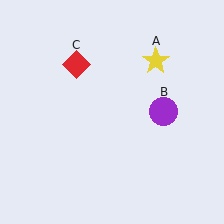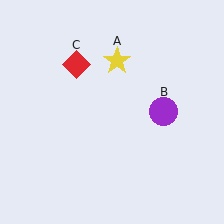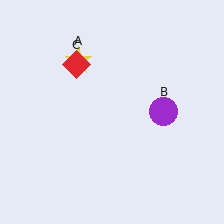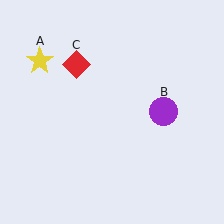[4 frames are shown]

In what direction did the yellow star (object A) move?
The yellow star (object A) moved left.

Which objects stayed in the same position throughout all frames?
Purple circle (object B) and red diamond (object C) remained stationary.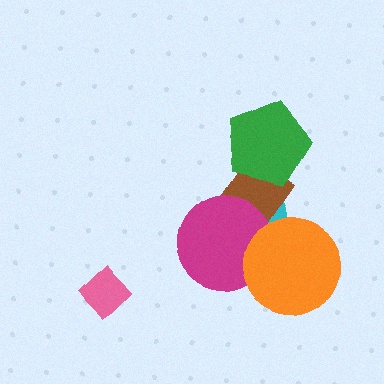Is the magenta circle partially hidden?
Yes, it is partially covered by another shape.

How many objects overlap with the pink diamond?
0 objects overlap with the pink diamond.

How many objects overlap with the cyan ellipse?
4 objects overlap with the cyan ellipse.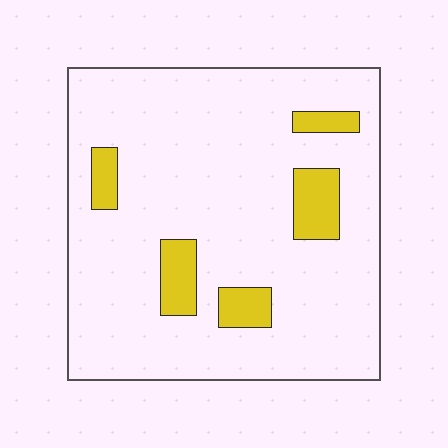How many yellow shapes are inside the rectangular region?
5.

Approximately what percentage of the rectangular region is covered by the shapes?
Approximately 10%.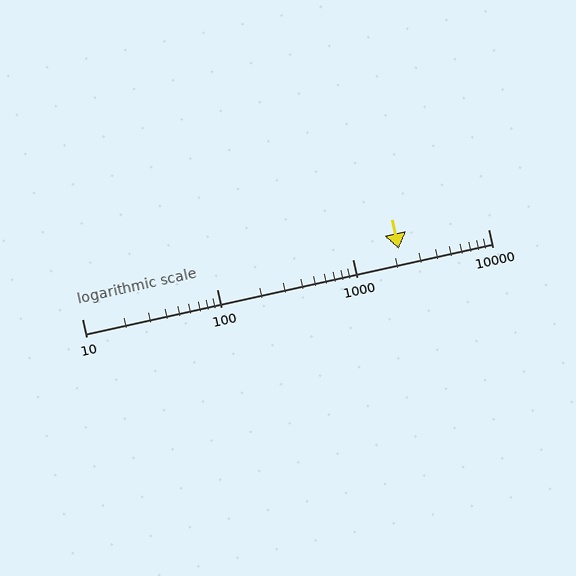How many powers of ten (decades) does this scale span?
The scale spans 3 decades, from 10 to 10000.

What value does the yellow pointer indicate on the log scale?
The pointer indicates approximately 2200.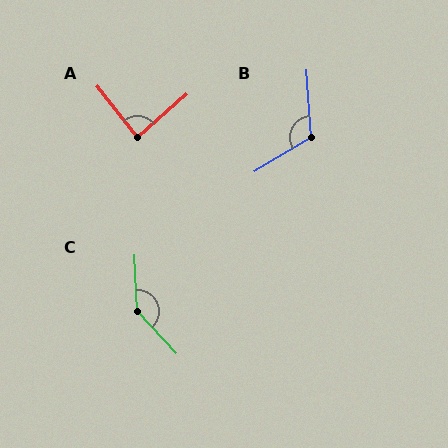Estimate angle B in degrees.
Approximately 118 degrees.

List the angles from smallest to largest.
A (87°), B (118°), C (140°).